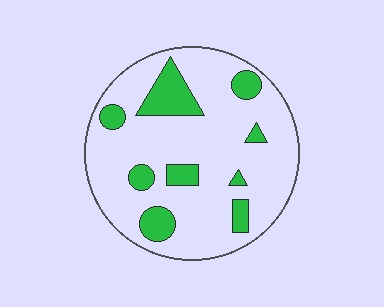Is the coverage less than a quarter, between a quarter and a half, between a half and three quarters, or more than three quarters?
Less than a quarter.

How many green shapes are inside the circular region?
9.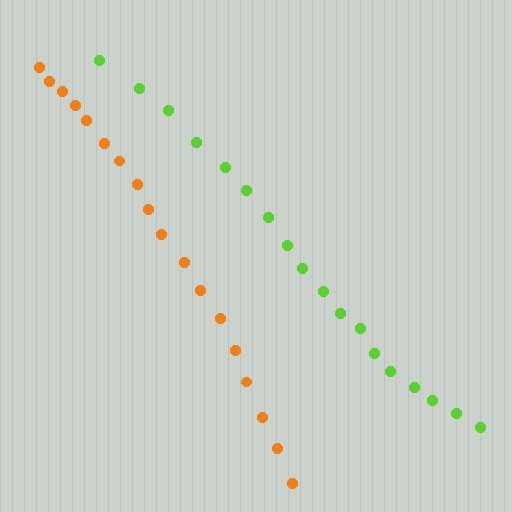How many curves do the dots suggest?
There are 2 distinct paths.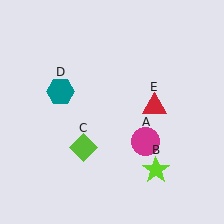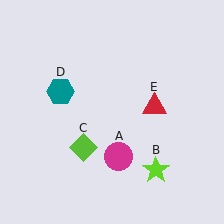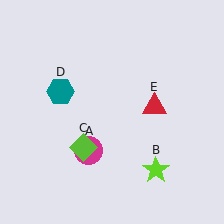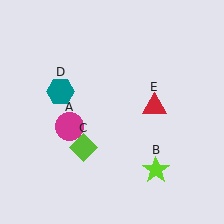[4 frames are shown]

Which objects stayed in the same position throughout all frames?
Lime star (object B) and lime diamond (object C) and teal hexagon (object D) and red triangle (object E) remained stationary.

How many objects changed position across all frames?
1 object changed position: magenta circle (object A).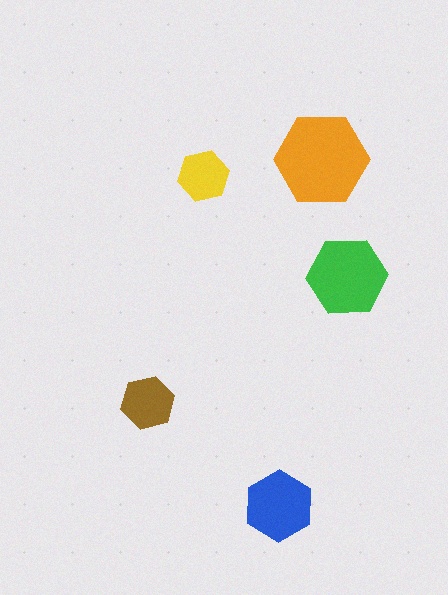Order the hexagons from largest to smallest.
the orange one, the green one, the blue one, the brown one, the yellow one.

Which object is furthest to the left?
The brown hexagon is leftmost.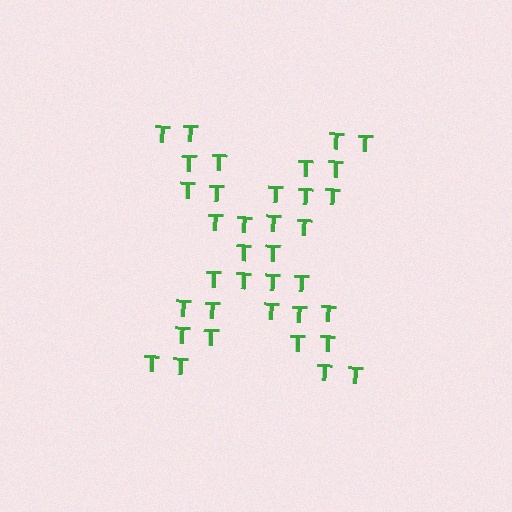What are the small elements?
The small elements are letter T's.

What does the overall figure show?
The overall figure shows the letter X.